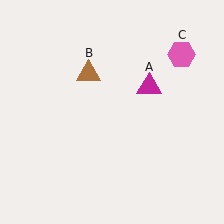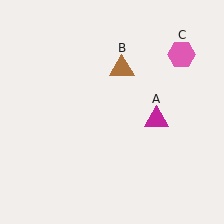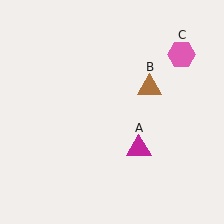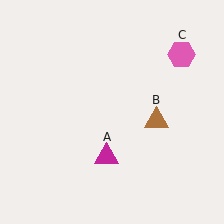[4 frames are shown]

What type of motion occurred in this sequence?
The magenta triangle (object A), brown triangle (object B) rotated clockwise around the center of the scene.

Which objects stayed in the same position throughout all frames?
Pink hexagon (object C) remained stationary.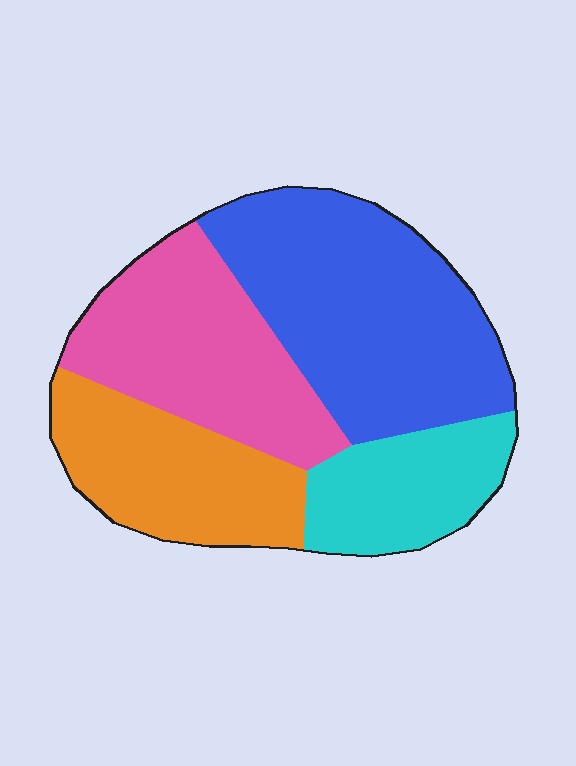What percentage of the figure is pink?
Pink takes up between a sixth and a third of the figure.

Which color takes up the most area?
Blue, at roughly 35%.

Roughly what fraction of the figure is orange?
Orange covers around 20% of the figure.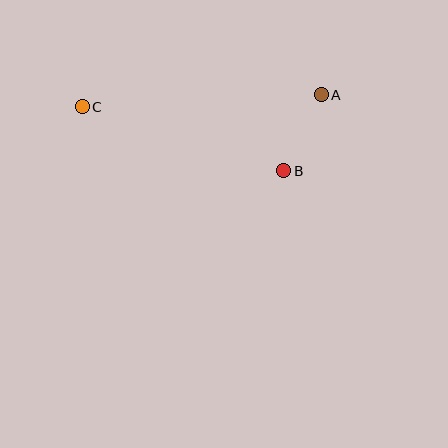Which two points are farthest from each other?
Points A and C are farthest from each other.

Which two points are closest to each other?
Points A and B are closest to each other.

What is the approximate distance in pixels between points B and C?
The distance between B and C is approximately 212 pixels.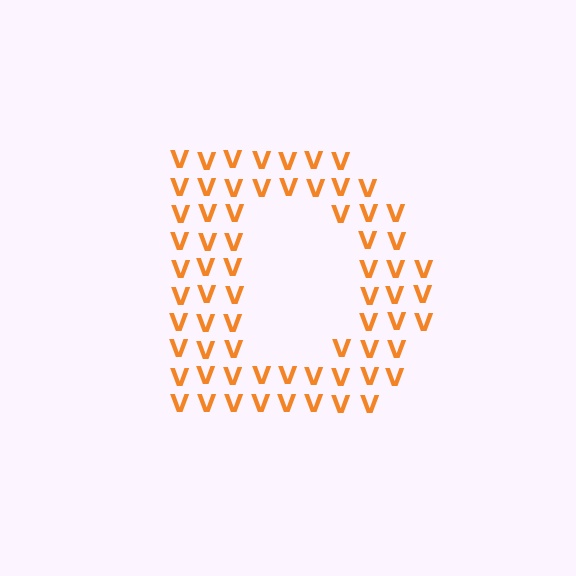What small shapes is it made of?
It is made of small letter V's.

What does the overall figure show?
The overall figure shows the letter D.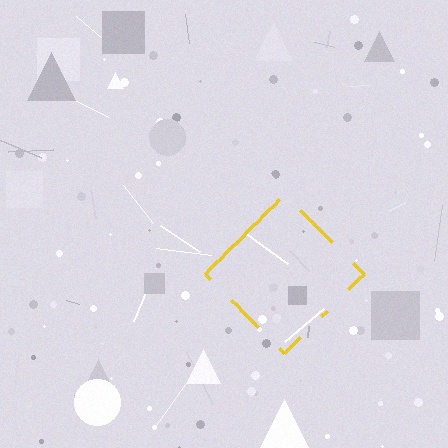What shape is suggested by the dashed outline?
The dashed outline suggests a diamond.